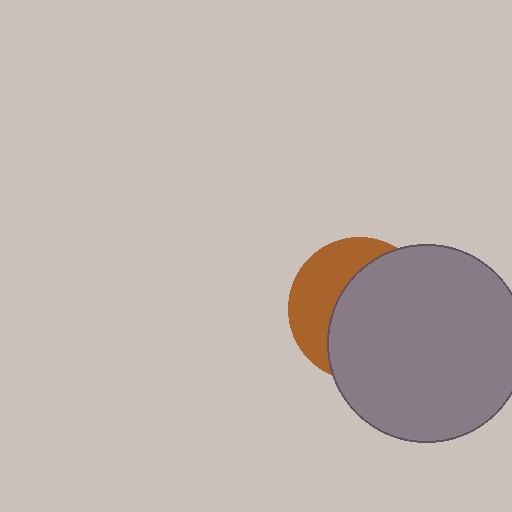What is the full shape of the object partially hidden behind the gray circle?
The partially hidden object is a brown circle.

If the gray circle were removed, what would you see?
You would see the complete brown circle.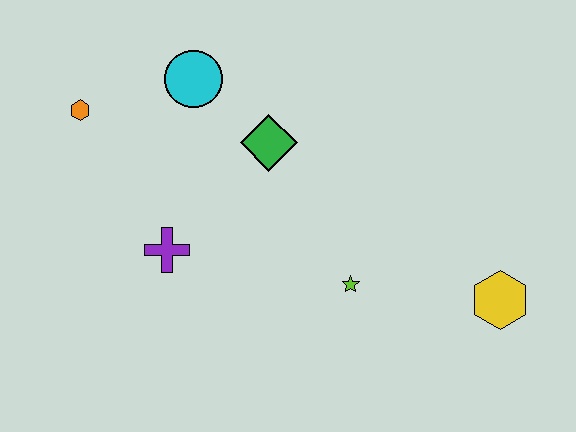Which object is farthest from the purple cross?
The yellow hexagon is farthest from the purple cross.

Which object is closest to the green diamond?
The cyan circle is closest to the green diamond.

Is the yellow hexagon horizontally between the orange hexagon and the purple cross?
No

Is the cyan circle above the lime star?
Yes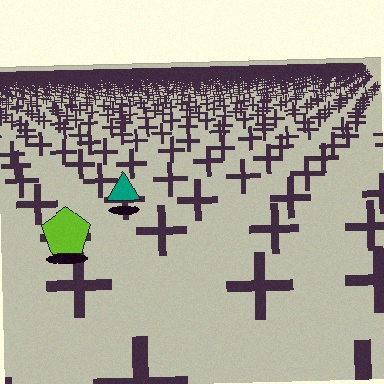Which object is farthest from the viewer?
The teal triangle is farthest from the viewer. It appears smaller and the ground texture around it is denser.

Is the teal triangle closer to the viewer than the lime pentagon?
No. The lime pentagon is closer — you can tell from the texture gradient: the ground texture is coarser near it.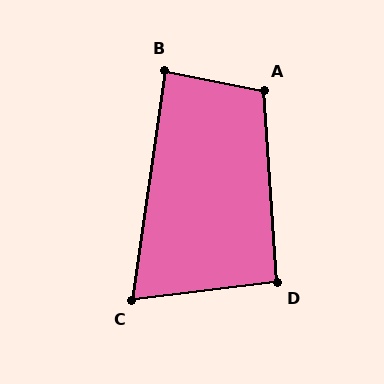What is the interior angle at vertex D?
Approximately 93 degrees (approximately right).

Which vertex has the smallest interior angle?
C, at approximately 75 degrees.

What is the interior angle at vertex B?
Approximately 87 degrees (approximately right).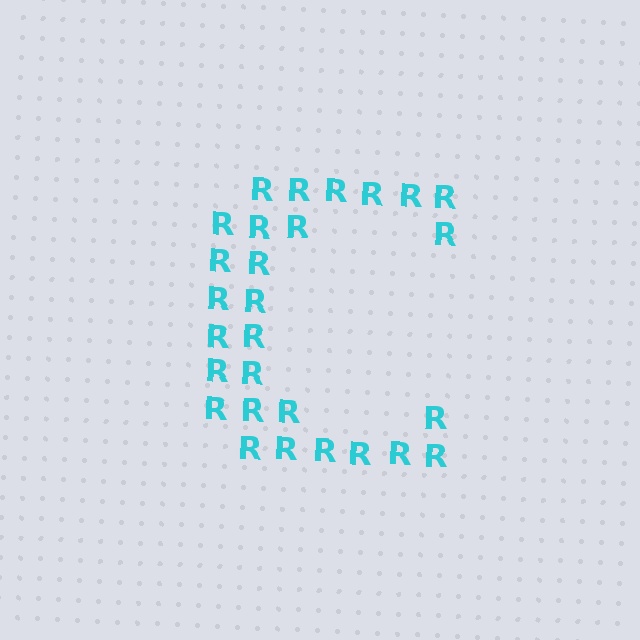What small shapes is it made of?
It is made of small letter R's.